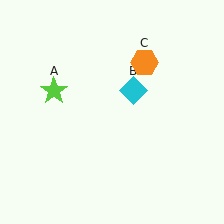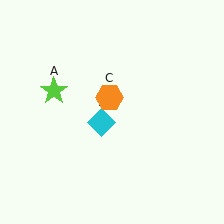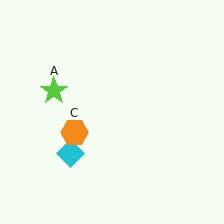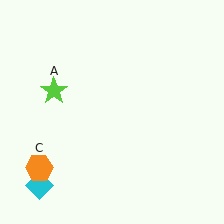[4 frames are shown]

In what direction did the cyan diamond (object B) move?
The cyan diamond (object B) moved down and to the left.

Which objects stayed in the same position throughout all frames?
Lime star (object A) remained stationary.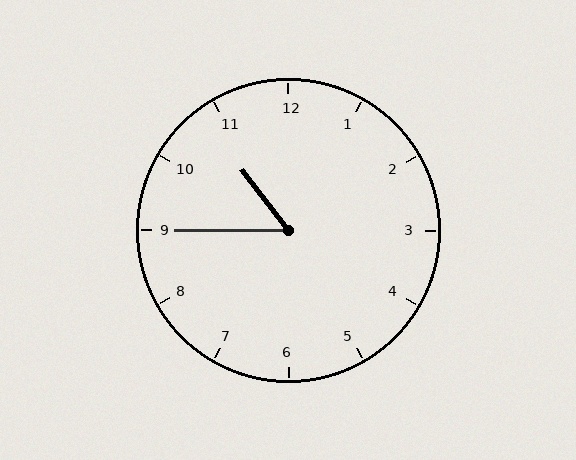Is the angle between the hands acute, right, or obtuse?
It is acute.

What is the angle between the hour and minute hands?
Approximately 52 degrees.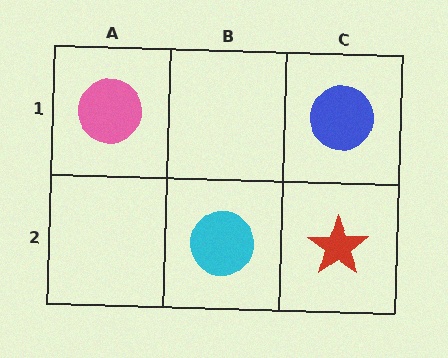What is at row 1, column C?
A blue circle.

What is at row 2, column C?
A red star.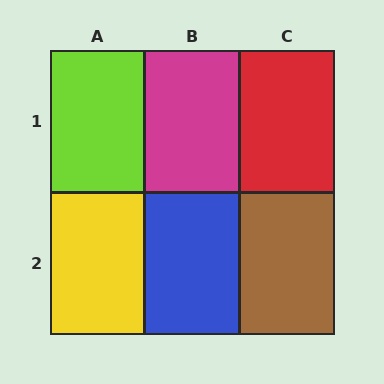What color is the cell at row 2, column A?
Yellow.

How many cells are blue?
1 cell is blue.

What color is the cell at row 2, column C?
Brown.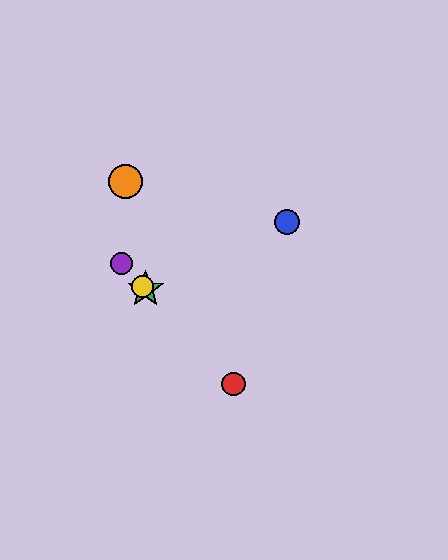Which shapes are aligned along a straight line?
The red circle, the green star, the yellow circle, the purple circle are aligned along a straight line.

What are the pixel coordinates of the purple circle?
The purple circle is at (122, 263).